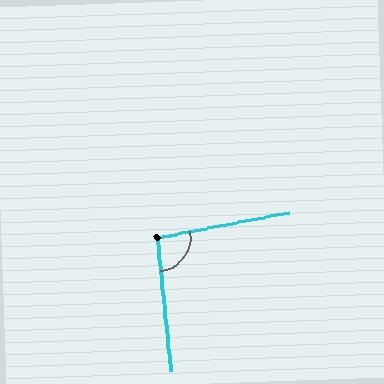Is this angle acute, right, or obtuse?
It is obtuse.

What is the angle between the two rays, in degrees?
Approximately 95 degrees.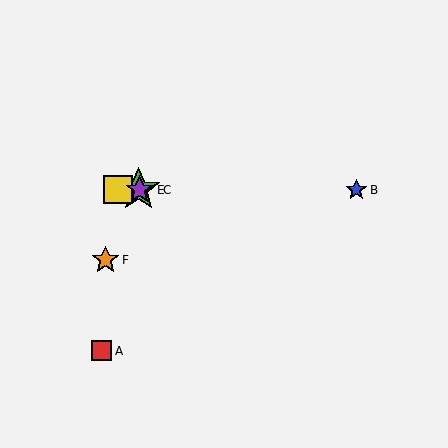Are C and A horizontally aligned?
No, C is at y≈190 and A is at y≈351.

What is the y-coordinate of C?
Object C is at y≈190.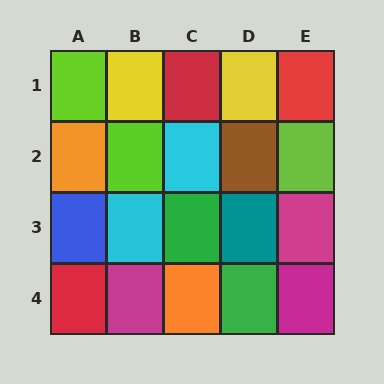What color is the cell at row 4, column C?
Orange.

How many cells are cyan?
2 cells are cyan.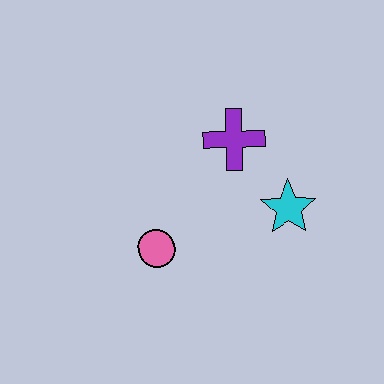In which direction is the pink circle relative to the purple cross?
The pink circle is below the purple cross.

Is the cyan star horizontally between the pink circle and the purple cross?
No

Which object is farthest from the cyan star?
The pink circle is farthest from the cyan star.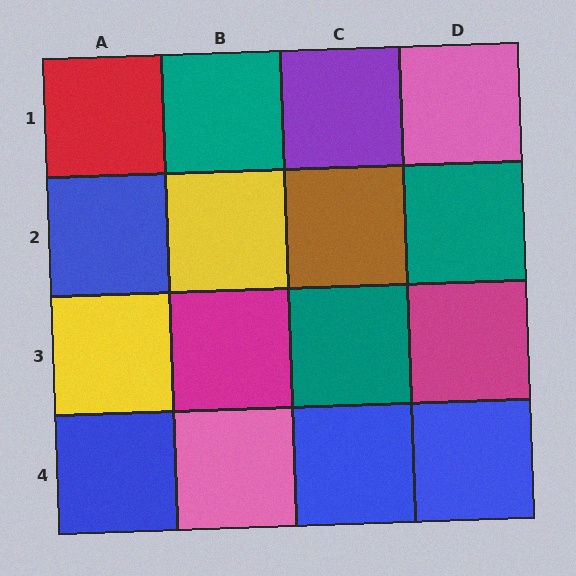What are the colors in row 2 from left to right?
Blue, yellow, brown, teal.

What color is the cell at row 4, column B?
Pink.